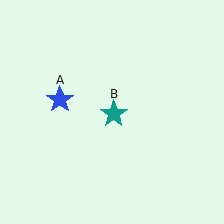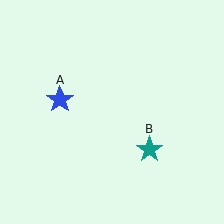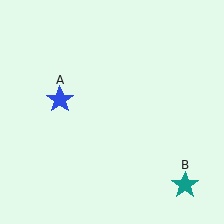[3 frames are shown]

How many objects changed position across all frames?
1 object changed position: teal star (object B).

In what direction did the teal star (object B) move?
The teal star (object B) moved down and to the right.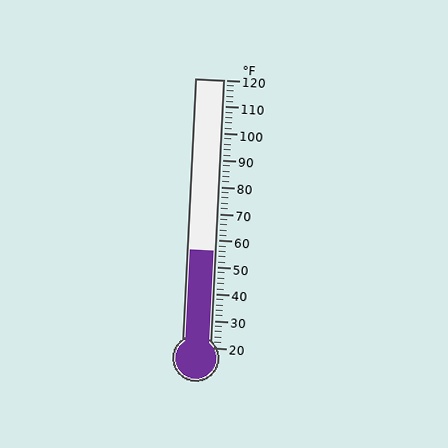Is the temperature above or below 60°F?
The temperature is below 60°F.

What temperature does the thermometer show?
The thermometer shows approximately 56°F.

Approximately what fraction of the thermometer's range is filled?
The thermometer is filled to approximately 35% of its range.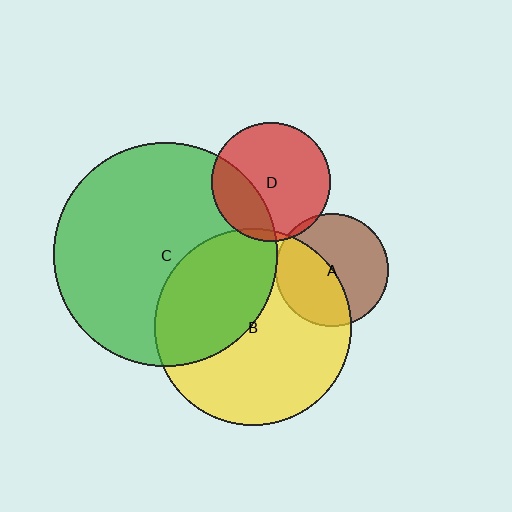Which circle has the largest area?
Circle C (green).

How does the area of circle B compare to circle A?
Approximately 3.0 times.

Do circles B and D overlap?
Yes.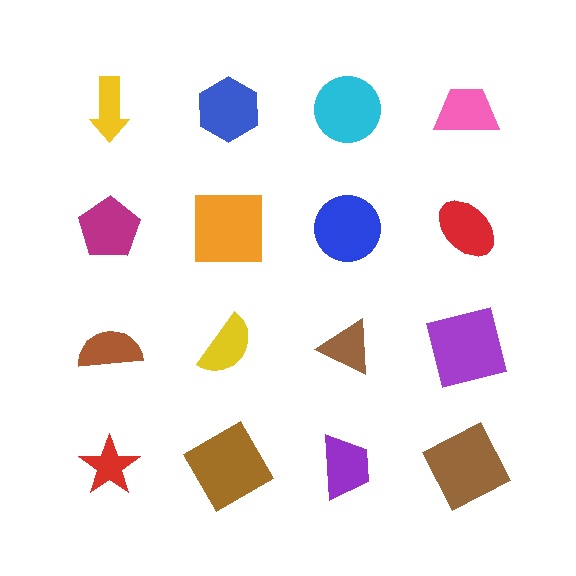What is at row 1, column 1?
A yellow arrow.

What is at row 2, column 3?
A blue circle.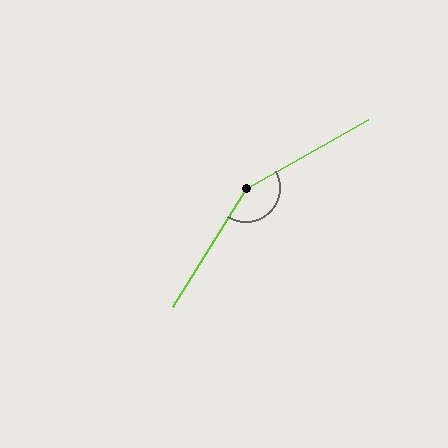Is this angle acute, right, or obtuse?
It is obtuse.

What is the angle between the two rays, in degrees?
Approximately 151 degrees.